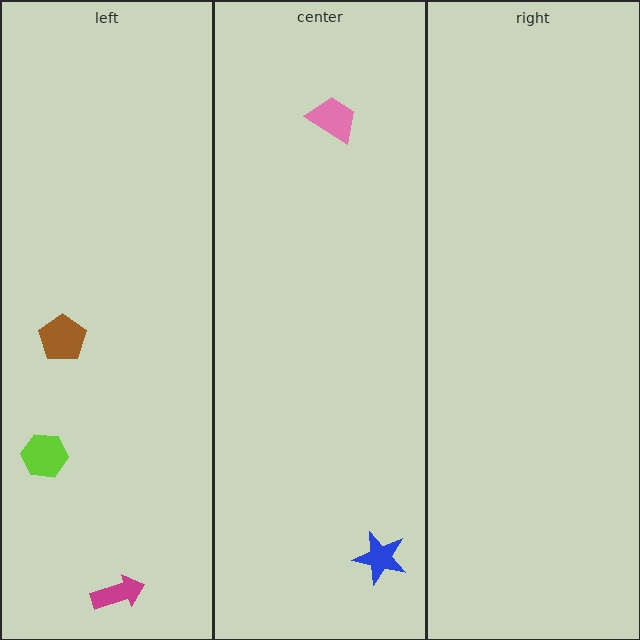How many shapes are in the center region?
2.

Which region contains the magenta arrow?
The left region.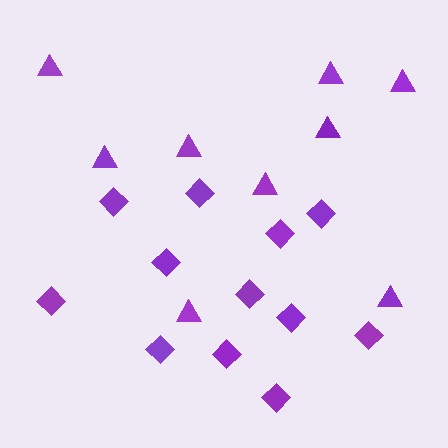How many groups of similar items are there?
There are 2 groups: one group of diamonds (12) and one group of triangles (9).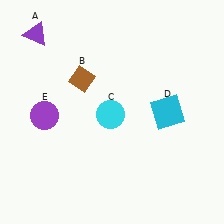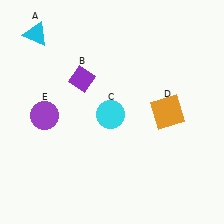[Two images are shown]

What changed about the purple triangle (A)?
In Image 1, A is purple. In Image 2, it changed to cyan.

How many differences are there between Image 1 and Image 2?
There are 3 differences between the two images.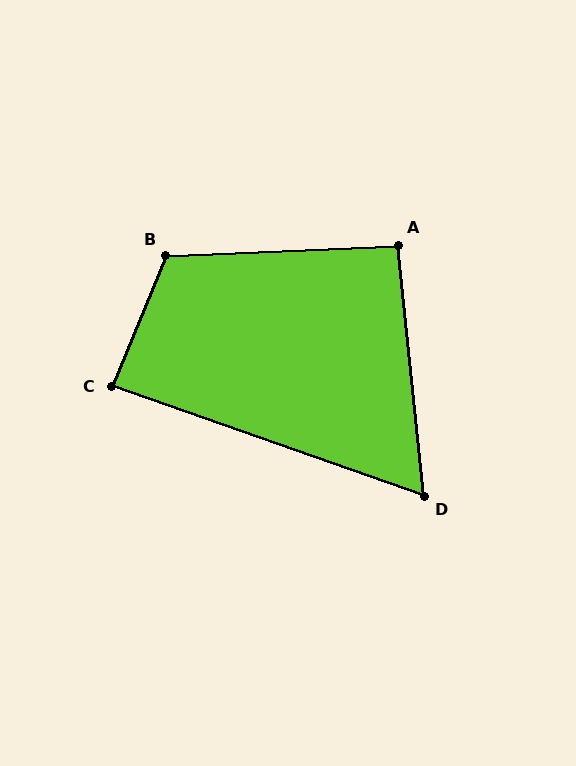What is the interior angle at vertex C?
Approximately 87 degrees (approximately right).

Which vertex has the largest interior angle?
B, at approximately 115 degrees.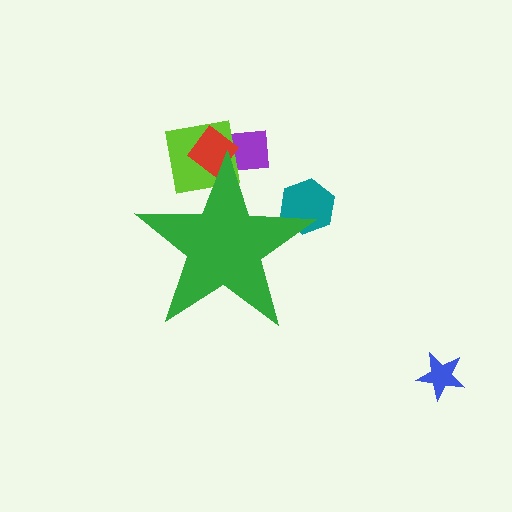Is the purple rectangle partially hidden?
Yes, the purple rectangle is partially hidden behind the green star.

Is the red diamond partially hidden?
Yes, the red diamond is partially hidden behind the green star.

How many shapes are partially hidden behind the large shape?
4 shapes are partially hidden.